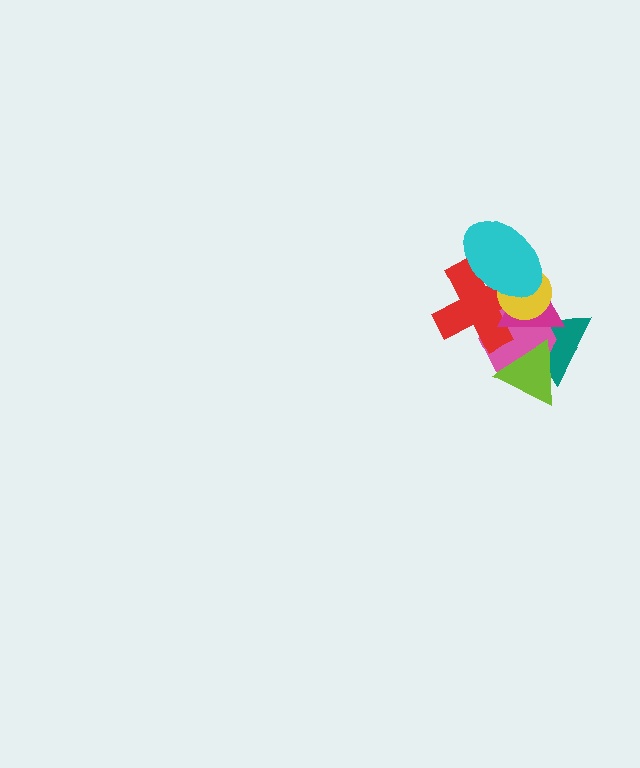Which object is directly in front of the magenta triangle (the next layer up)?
The yellow circle is directly in front of the magenta triangle.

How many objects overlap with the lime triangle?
3 objects overlap with the lime triangle.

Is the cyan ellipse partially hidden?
No, no other shape covers it.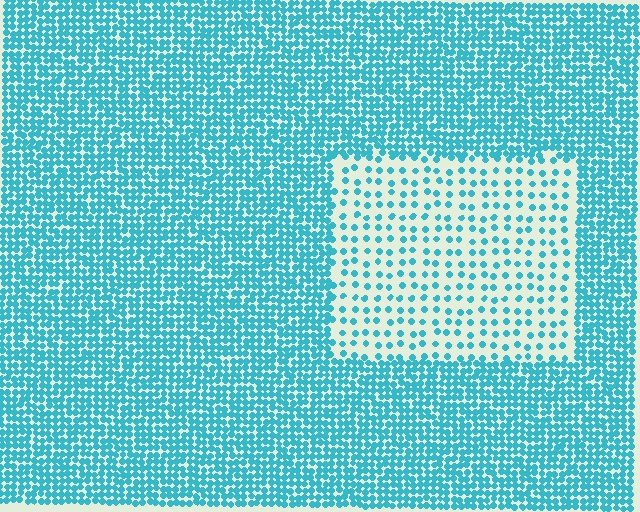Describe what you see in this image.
The image contains small cyan elements arranged at two different densities. A rectangle-shaped region is visible where the elements are less densely packed than the surrounding area.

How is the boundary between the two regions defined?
The boundary is defined by a change in element density (approximately 3.0x ratio). All elements are the same color, size, and shape.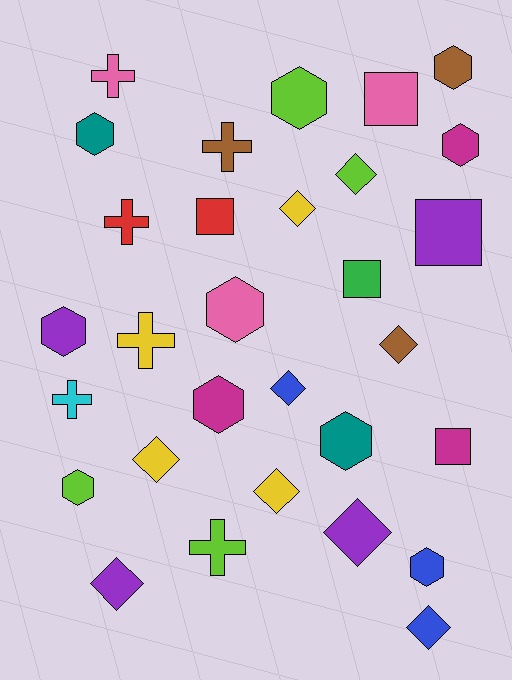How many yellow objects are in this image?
There are 4 yellow objects.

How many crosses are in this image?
There are 6 crosses.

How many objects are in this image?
There are 30 objects.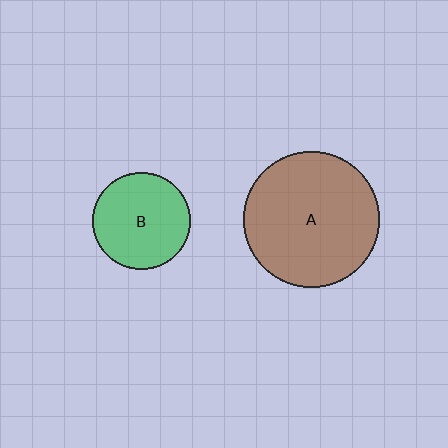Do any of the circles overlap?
No, none of the circles overlap.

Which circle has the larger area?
Circle A (brown).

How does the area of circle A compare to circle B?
Approximately 1.9 times.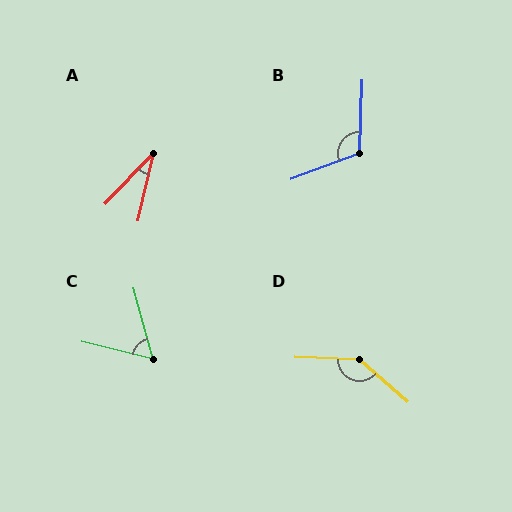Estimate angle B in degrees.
Approximately 112 degrees.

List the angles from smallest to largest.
A (31°), C (61°), B (112°), D (142°).